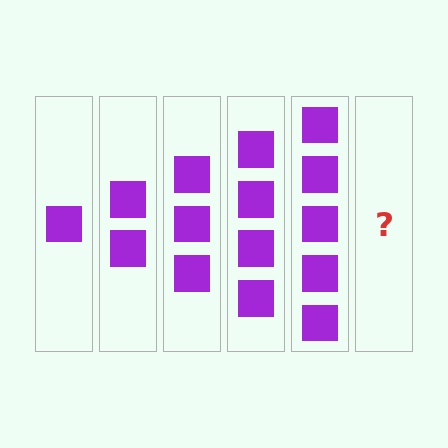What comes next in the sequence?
The next element should be 6 squares.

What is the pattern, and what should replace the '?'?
The pattern is that each step adds one more square. The '?' should be 6 squares.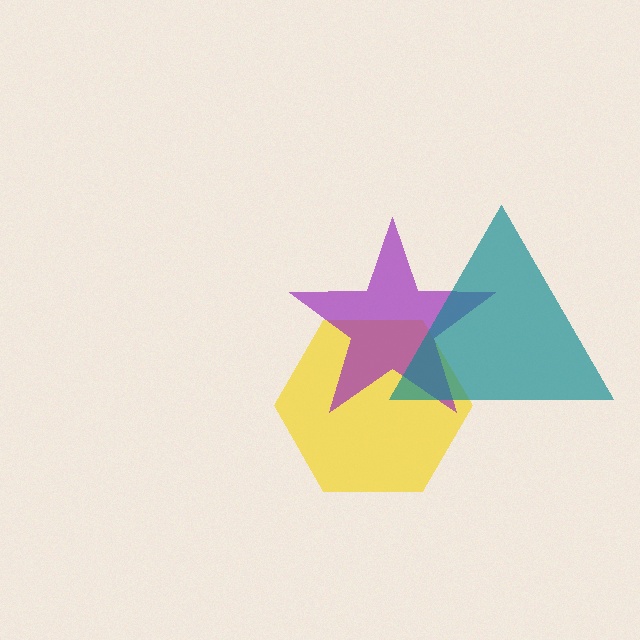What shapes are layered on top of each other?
The layered shapes are: a yellow hexagon, a purple star, a teal triangle.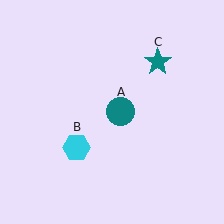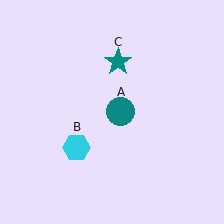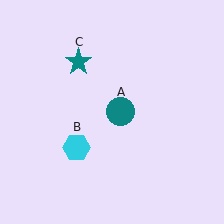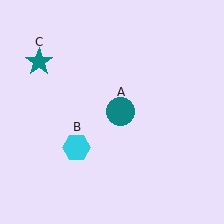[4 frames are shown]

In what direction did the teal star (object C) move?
The teal star (object C) moved left.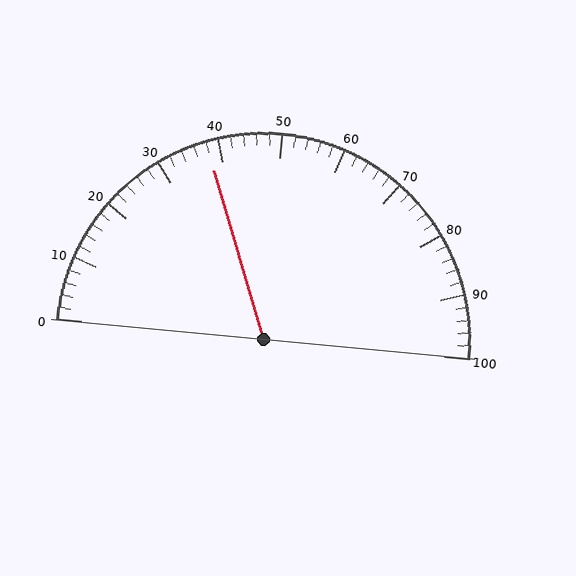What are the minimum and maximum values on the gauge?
The gauge ranges from 0 to 100.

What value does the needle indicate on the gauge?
The needle indicates approximately 38.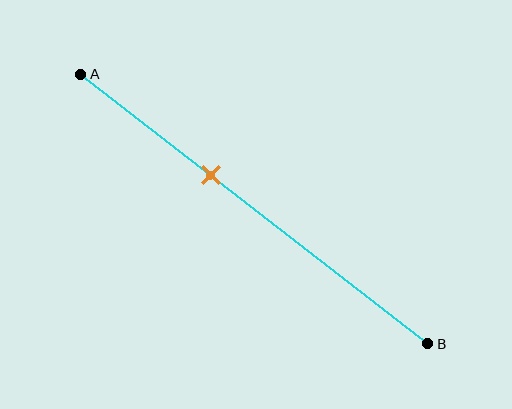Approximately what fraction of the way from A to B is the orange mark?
The orange mark is approximately 40% of the way from A to B.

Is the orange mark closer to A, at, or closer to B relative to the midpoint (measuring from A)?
The orange mark is closer to point A than the midpoint of segment AB.